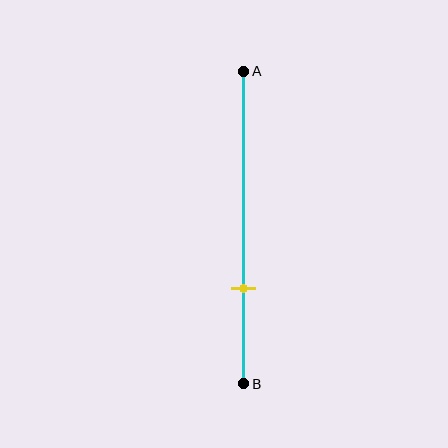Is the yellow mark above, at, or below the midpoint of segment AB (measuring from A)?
The yellow mark is below the midpoint of segment AB.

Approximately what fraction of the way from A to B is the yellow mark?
The yellow mark is approximately 70% of the way from A to B.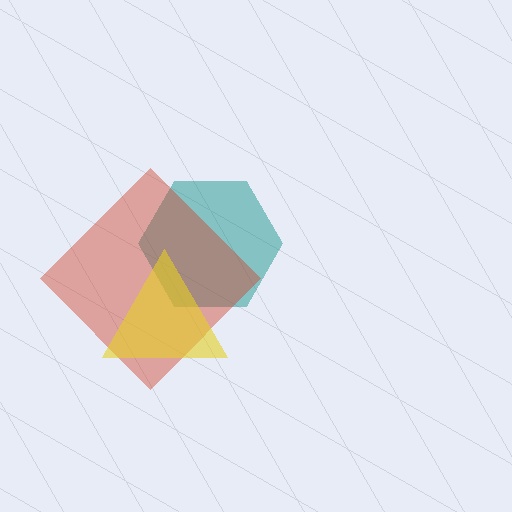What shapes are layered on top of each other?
The layered shapes are: a teal hexagon, a red diamond, a yellow triangle.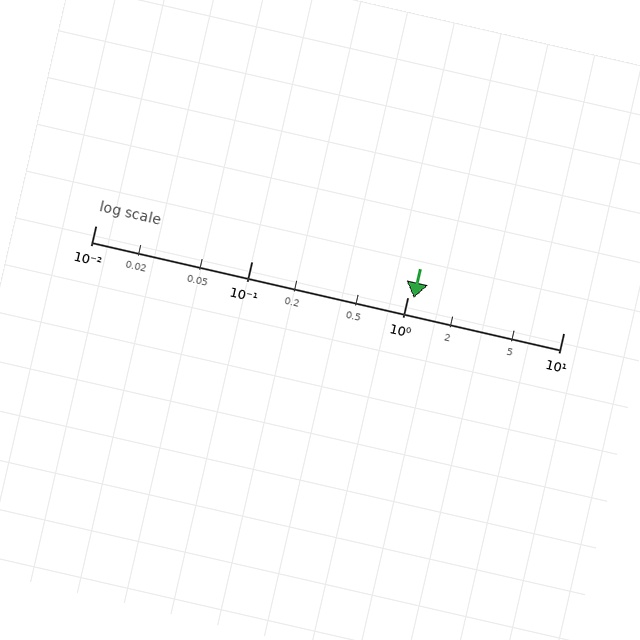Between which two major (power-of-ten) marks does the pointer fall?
The pointer is between 1 and 10.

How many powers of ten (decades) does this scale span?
The scale spans 3 decades, from 0.01 to 10.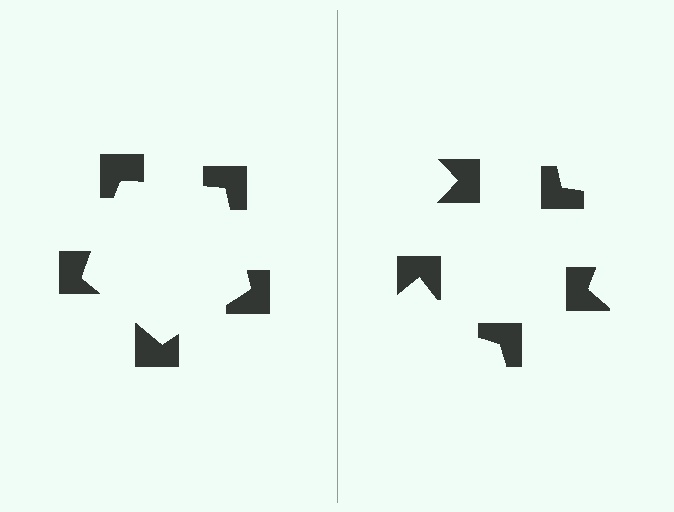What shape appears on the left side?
An illusory pentagon.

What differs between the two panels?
The notched squares are positioned identically on both sides; only the wedge orientations differ. On the left they align to a pentagon; on the right they are misaligned.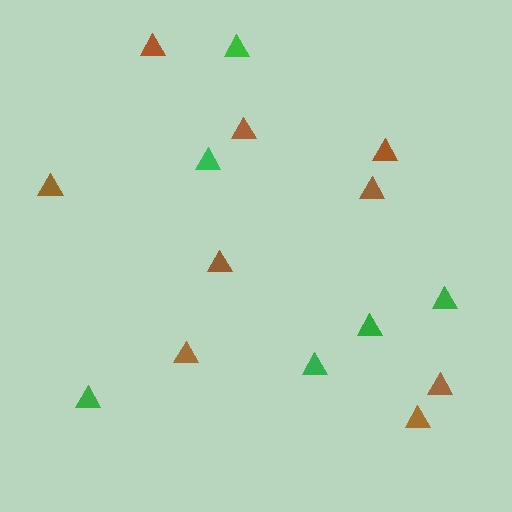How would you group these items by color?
There are 2 groups: one group of brown triangles (9) and one group of green triangles (6).